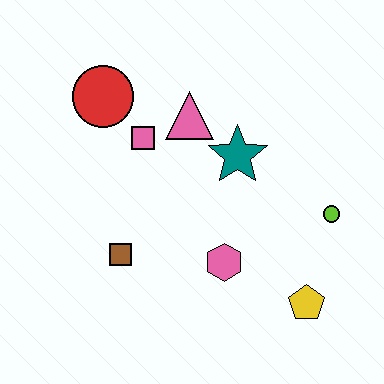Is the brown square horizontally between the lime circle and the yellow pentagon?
No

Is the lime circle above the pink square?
No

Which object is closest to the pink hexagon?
The yellow pentagon is closest to the pink hexagon.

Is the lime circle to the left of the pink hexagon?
No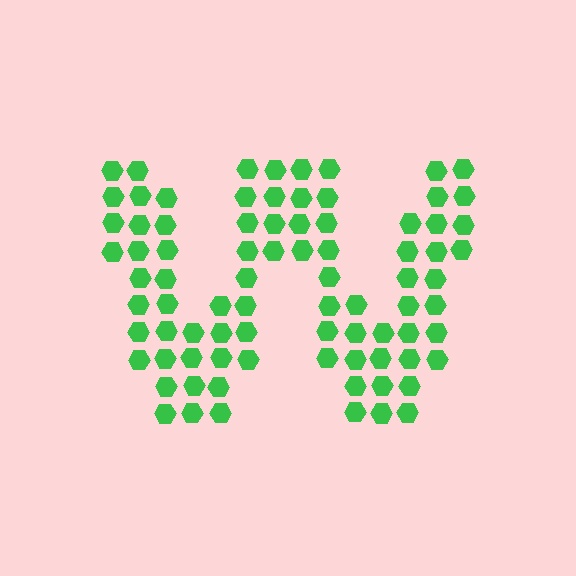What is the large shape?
The large shape is the letter W.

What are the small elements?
The small elements are hexagons.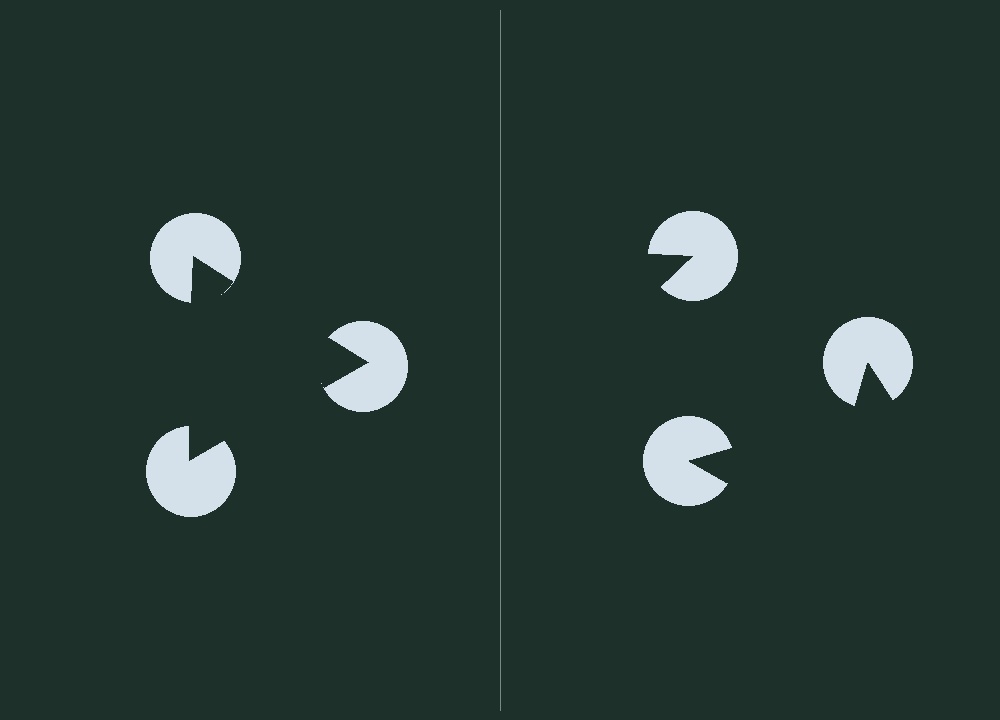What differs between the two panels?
The pac-man discs are positioned identically on both sides; only the wedge orientations differ. On the left they align to a triangle; on the right they are misaligned.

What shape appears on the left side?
An illusory triangle.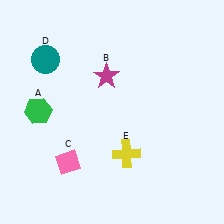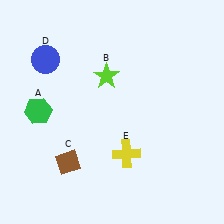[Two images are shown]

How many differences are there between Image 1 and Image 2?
There are 3 differences between the two images.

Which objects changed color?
B changed from magenta to lime. C changed from pink to brown. D changed from teal to blue.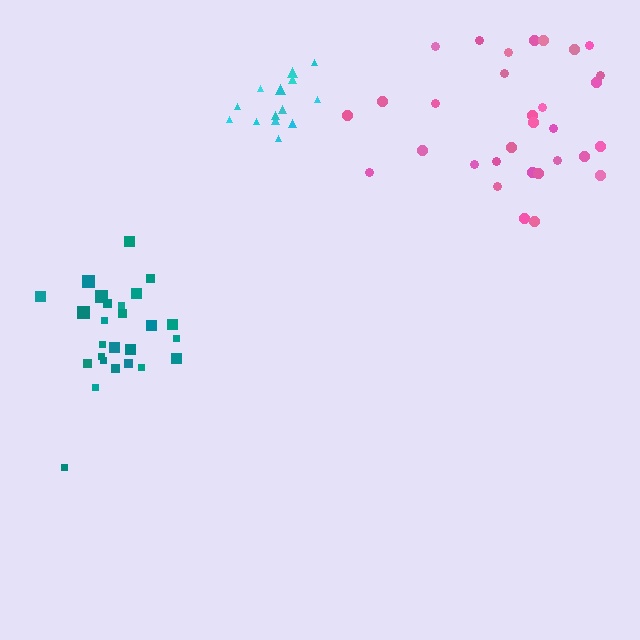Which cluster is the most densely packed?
Cyan.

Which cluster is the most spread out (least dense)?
Pink.